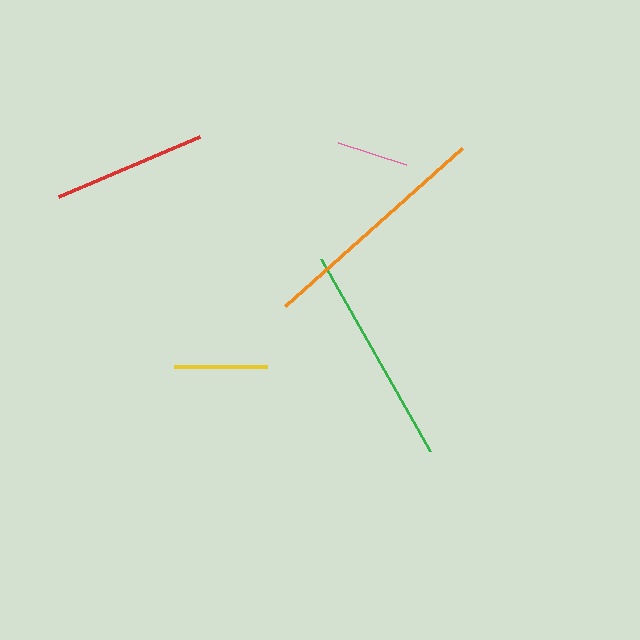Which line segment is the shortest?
The pink line is the shortest at approximately 71 pixels.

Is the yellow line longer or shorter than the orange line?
The orange line is longer than the yellow line.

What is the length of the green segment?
The green segment is approximately 221 pixels long.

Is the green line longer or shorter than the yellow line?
The green line is longer than the yellow line.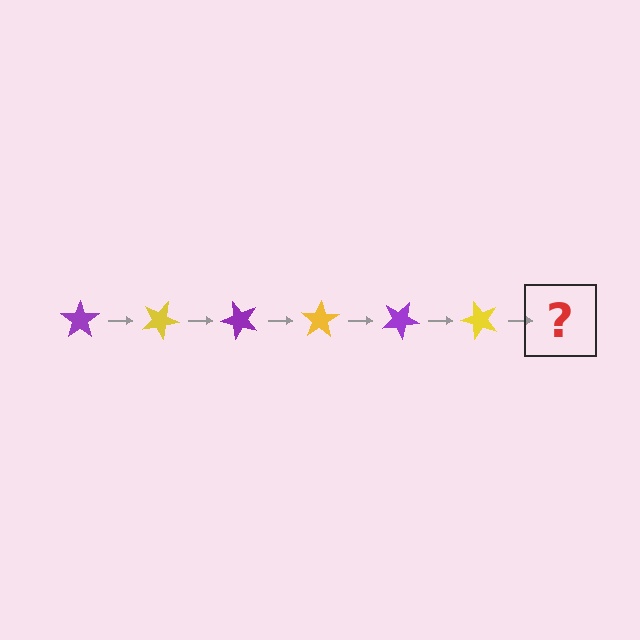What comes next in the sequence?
The next element should be a purple star, rotated 150 degrees from the start.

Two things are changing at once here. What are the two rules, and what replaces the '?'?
The two rules are that it rotates 25 degrees each step and the color cycles through purple and yellow. The '?' should be a purple star, rotated 150 degrees from the start.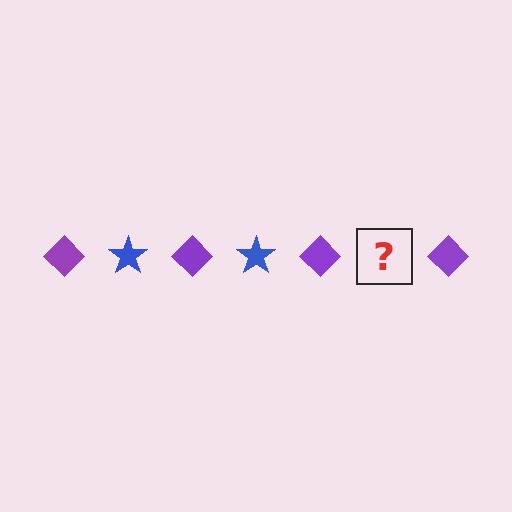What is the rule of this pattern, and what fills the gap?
The rule is that the pattern alternates between purple diamond and blue star. The gap should be filled with a blue star.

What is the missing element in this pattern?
The missing element is a blue star.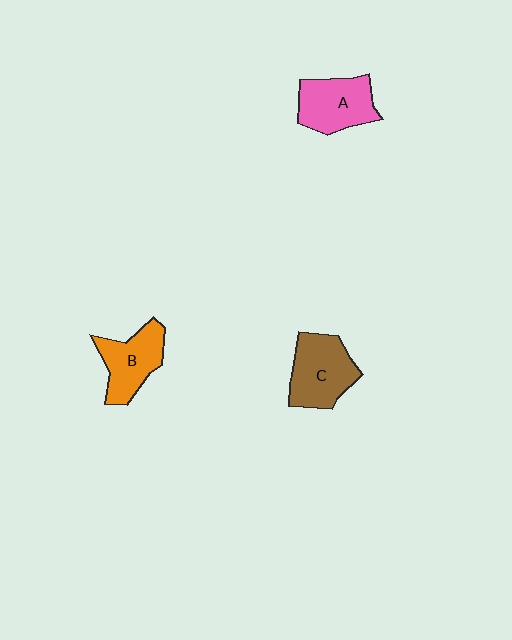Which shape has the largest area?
Shape C (brown).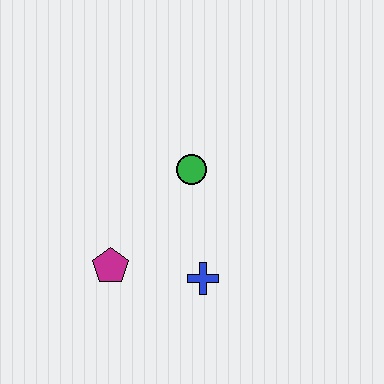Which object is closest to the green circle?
The blue cross is closest to the green circle.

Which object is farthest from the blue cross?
The green circle is farthest from the blue cross.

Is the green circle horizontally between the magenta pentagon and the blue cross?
Yes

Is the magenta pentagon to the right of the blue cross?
No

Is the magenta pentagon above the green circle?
No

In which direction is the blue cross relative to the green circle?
The blue cross is below the green circle.